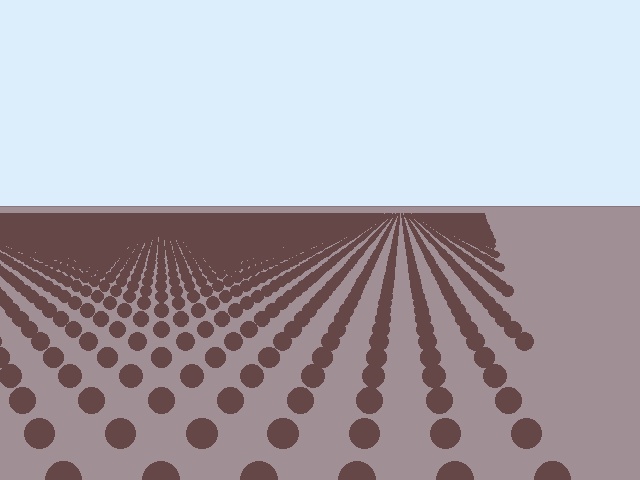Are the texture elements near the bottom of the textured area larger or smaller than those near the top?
Larger. Near the bottom, elements are closer to the viewer and appear at a bigger on-screen size.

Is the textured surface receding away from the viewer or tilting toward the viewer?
The surface is receding away from the viewer. Texture elements get smaller and denser toward the top.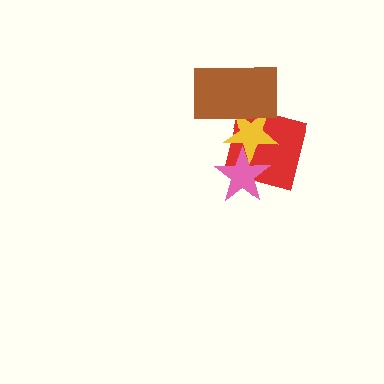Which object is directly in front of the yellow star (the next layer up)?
The pink star is directly in front of the yellow star.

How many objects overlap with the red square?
3 objects overlap with the red square.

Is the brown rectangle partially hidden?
No, no other shape covers it.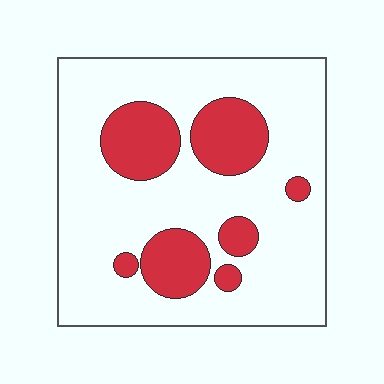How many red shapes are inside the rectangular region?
7.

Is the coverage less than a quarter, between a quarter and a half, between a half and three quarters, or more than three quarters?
Less than a quarter.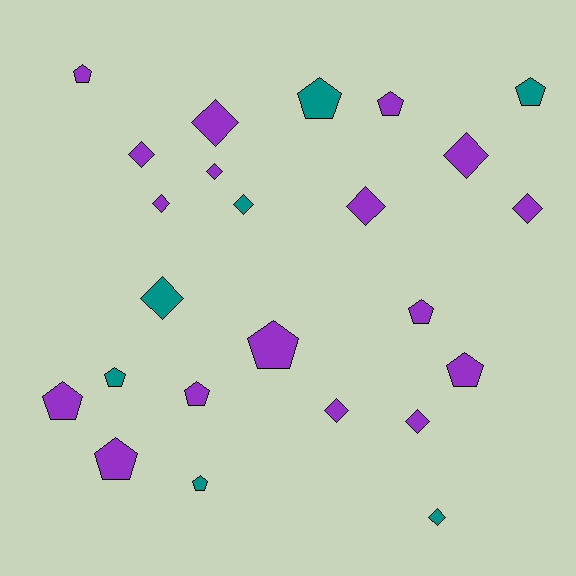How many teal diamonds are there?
There are 3 teal diamonds.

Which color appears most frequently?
Purple, with 17 objects.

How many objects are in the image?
There are 24 objects.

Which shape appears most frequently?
Diamond, with 12 objects.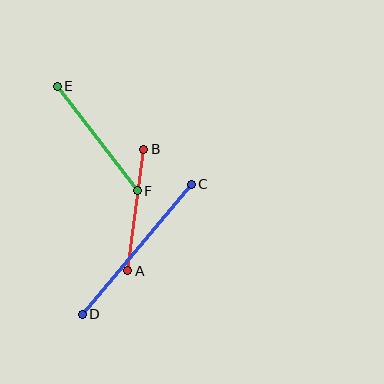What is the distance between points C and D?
The distance is approximately 169 pixels.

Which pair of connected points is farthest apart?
Points C and D are farthest apart.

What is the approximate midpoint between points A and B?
The midpoint is at approximately (136, 210) pixels.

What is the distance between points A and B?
The distance is approximately 123 pixels.